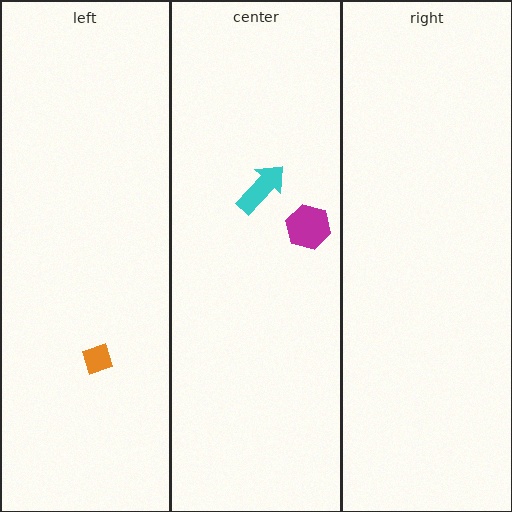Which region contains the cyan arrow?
The center region.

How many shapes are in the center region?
2.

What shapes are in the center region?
The cyan arrow, the magenta hexagon.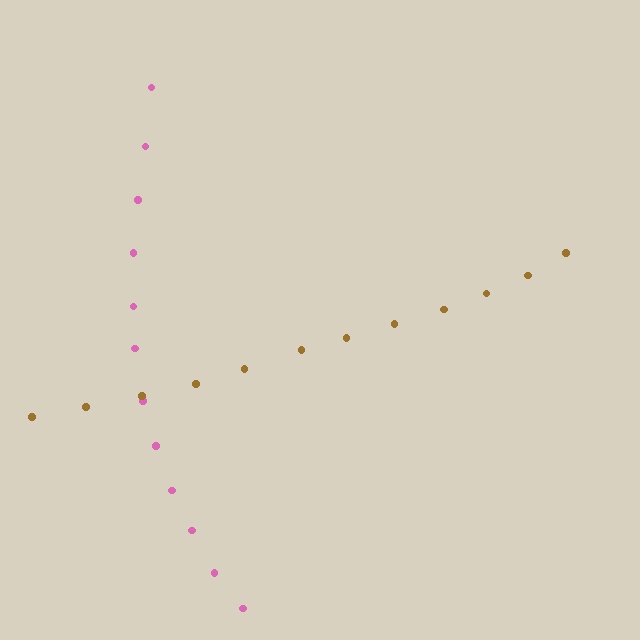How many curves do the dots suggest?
There are 2 distinct paths.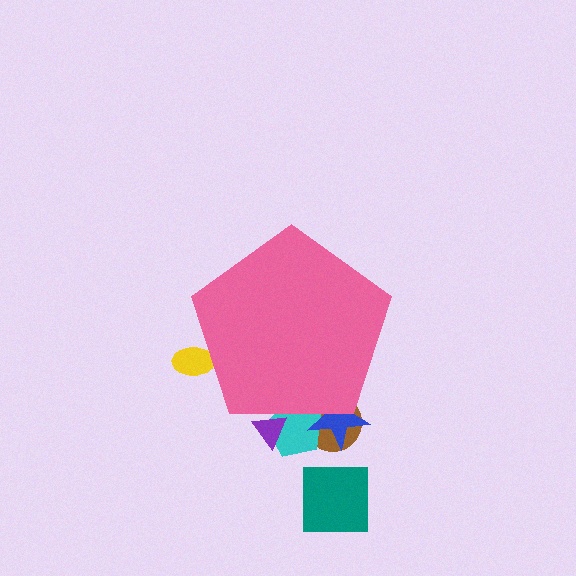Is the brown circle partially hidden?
Yes, the brown circle is partially hidden behind the pink pentagon.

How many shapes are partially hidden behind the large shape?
5 shapes are partially hidden.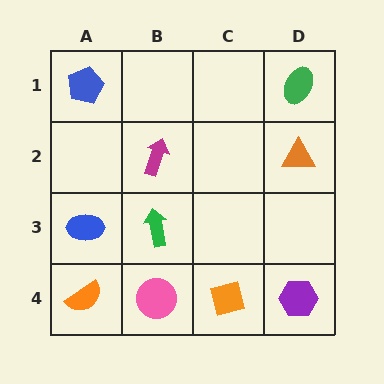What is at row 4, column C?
An orange square.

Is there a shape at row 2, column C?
No, that cell is empty.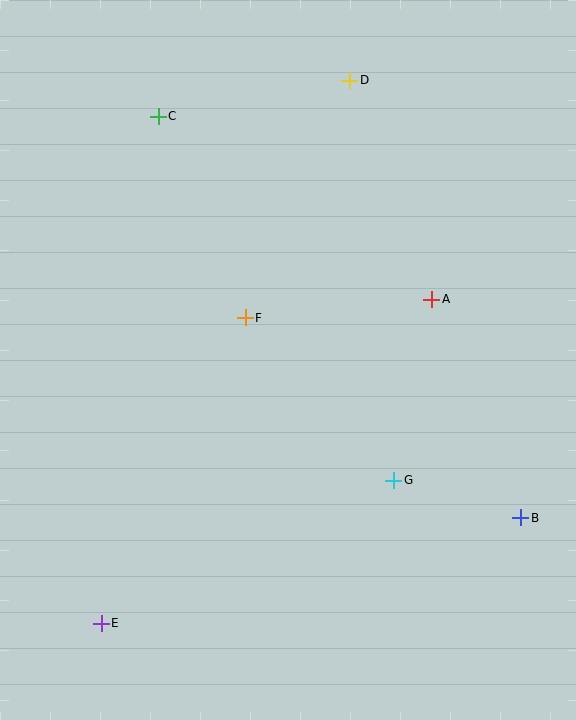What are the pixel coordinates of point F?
Point F is at (245, 318).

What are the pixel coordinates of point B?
Point B is at (521, 518).